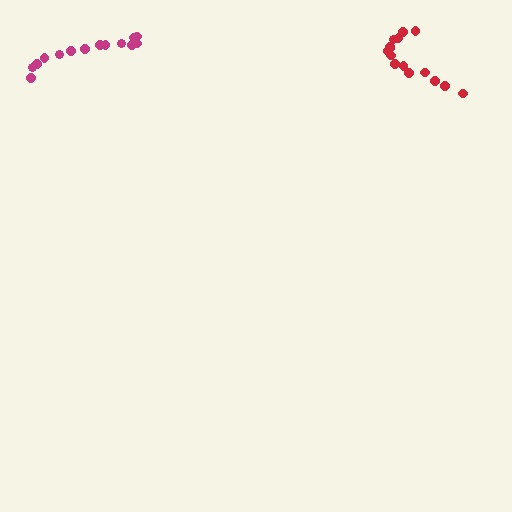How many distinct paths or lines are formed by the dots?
There are 2 distinct paths.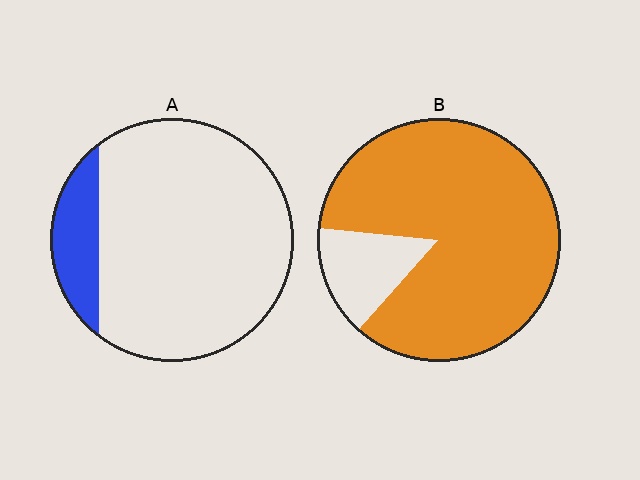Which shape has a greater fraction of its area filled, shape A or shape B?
Shape B.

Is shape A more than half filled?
No.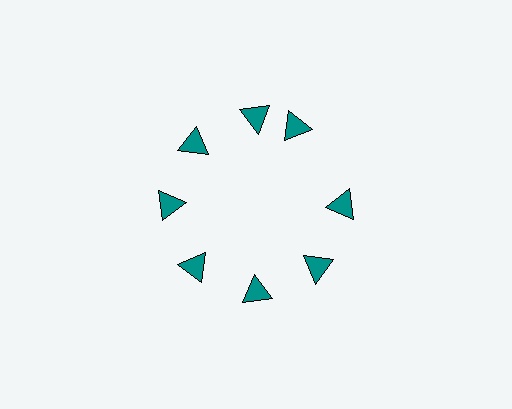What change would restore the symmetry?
The symmetry would be restored by rotating it back into even spacing with its neighbors so that all 8 triangles sit at equal angles and equal distance from the center.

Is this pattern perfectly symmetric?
No. The 8 teal triangles are arranged in a ring, but one element near the 2 o'clock position is rotated out of alignment along the ring, breaking the 8-fold rotational symmetry.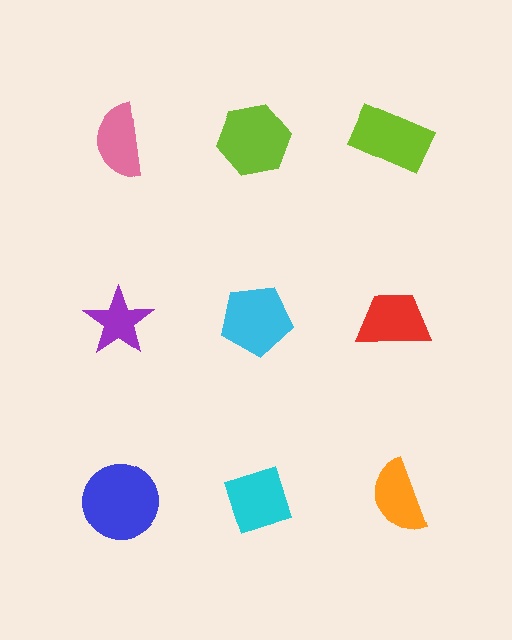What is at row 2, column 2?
A cyan pentagon.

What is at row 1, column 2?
A lime hexagon.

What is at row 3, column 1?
A blue circle.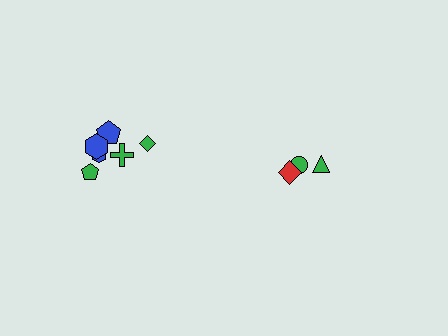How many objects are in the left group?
There are 6 objects.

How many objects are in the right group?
There are 3 objects.